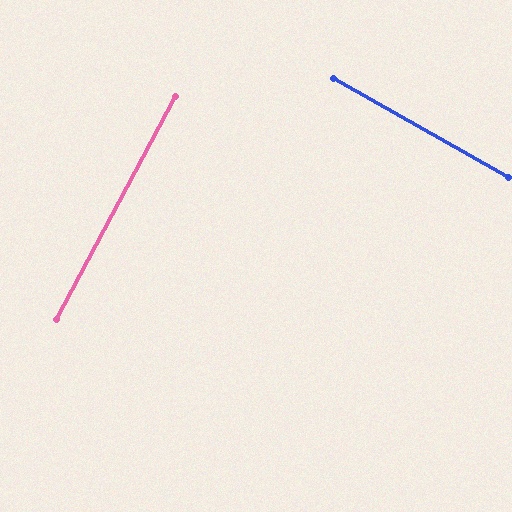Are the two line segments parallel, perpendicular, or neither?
Perpendicular — they meet at approximately 89°.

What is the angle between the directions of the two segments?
Approximately 89 degrees.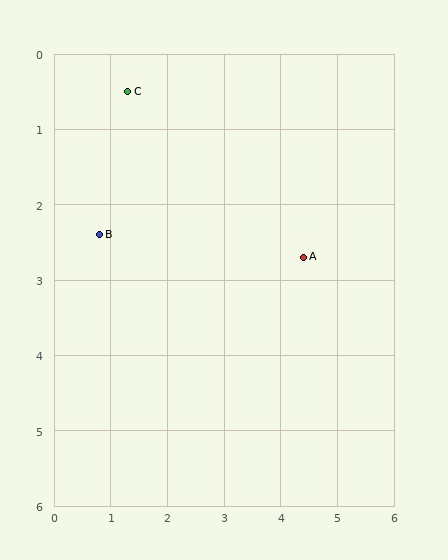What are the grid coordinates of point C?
Point C is at approximately (1.3, 0.5).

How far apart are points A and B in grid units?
Points A and B are about 3.6 grid units apart.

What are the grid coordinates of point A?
Point A is at approximately (4.4, 2.7).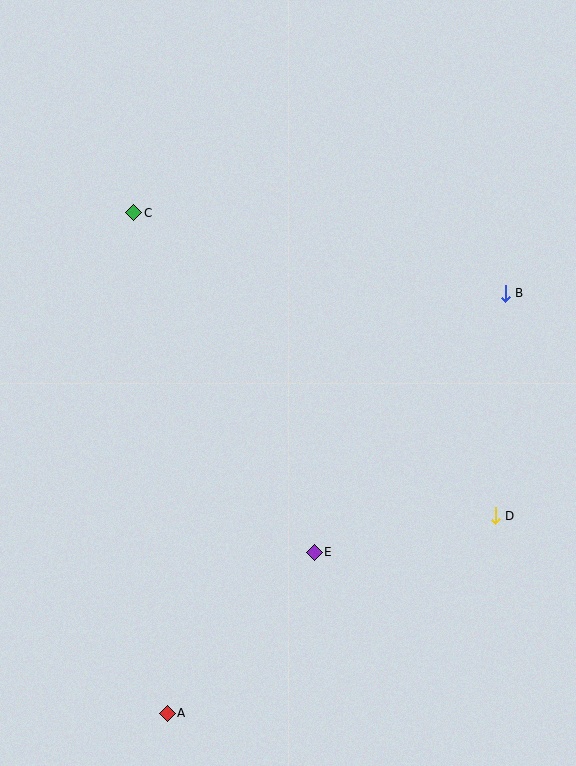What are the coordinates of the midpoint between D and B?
The midpoint between D and B is at (500, 405).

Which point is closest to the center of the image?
Point E at (314, 552) is closest to the center.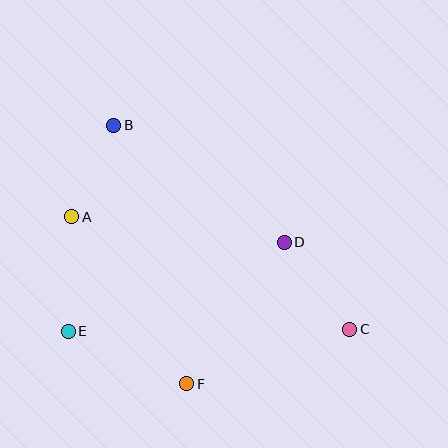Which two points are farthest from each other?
Points B and C are farthest from each other.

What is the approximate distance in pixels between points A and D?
The distance between A and D is approximately 214 pixels.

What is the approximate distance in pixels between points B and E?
The distance between B and E is approximately 211 pixels.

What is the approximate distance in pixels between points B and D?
The distance between B and D is approximately 207 pixels.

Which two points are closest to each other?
Points A and B are closest to each other.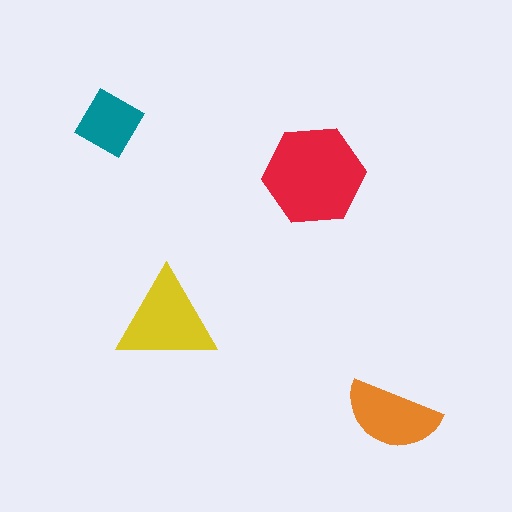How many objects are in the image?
There are 4 objects in the image.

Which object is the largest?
The red hexagon.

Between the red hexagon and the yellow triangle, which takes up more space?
The red hexagon.